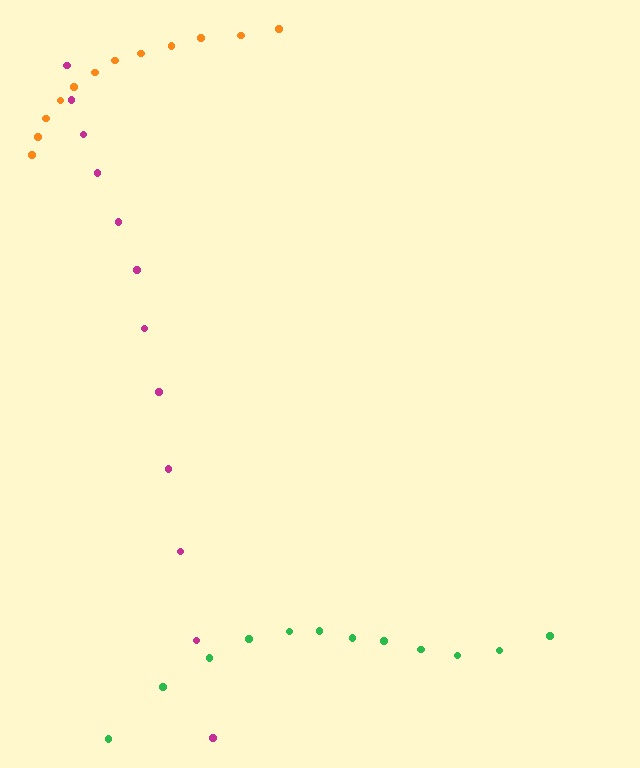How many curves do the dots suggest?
There are 3 distinct paths.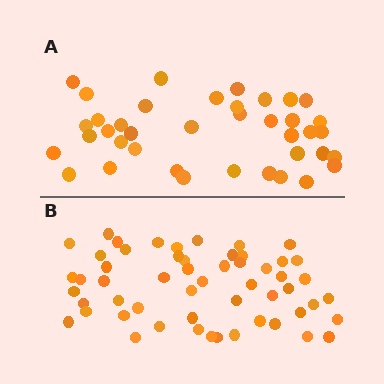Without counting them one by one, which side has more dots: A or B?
Region B (the bottom region) has more dots.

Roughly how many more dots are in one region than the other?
Region B has approximately 15 more dots than region A.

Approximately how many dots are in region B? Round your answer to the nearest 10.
About 60 dots. (The exact count is 55, which rounds to 60.)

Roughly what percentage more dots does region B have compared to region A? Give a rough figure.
About 40% more.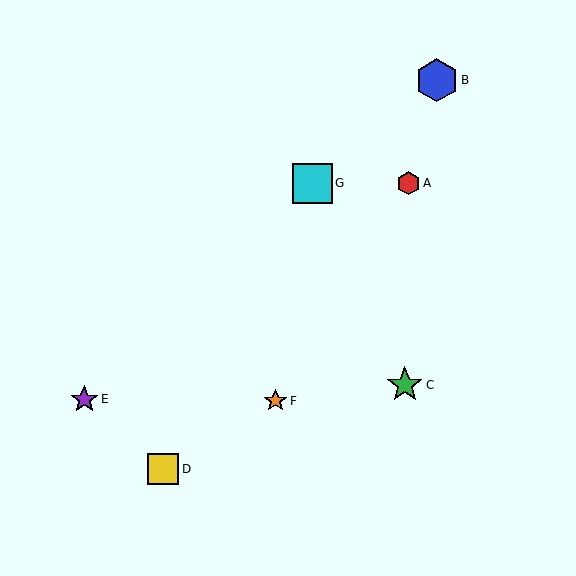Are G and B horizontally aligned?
No, G is at y≈183 and B is at y≈80.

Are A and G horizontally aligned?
Yes, both are at y≈183.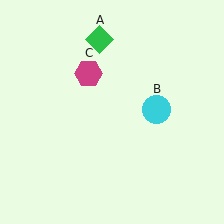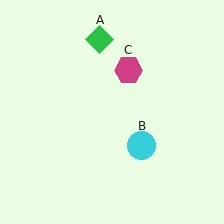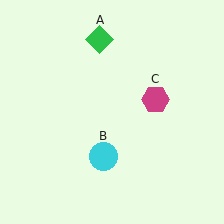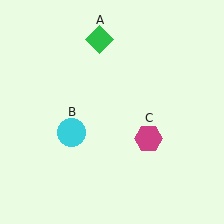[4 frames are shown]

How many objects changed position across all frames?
2 objects changed position: cyan circle (object B), magenta hexagon (object C).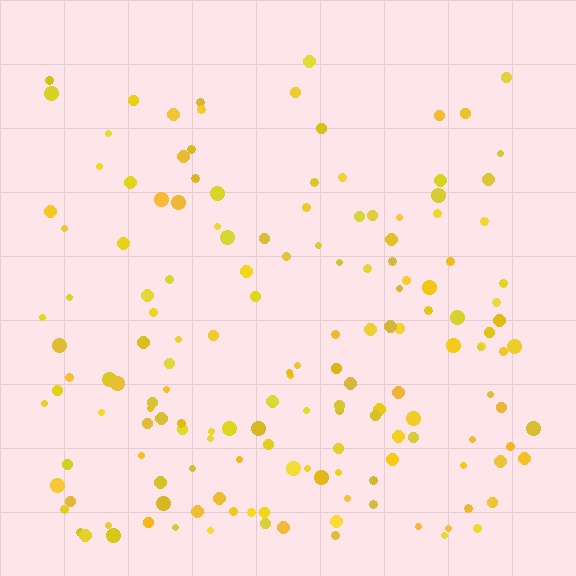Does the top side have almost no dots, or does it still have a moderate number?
Still a moderate number, just noticeably fewer than the bottom.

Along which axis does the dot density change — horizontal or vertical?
Vertical.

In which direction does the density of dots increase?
From top to bottom, with the bottom side densest.